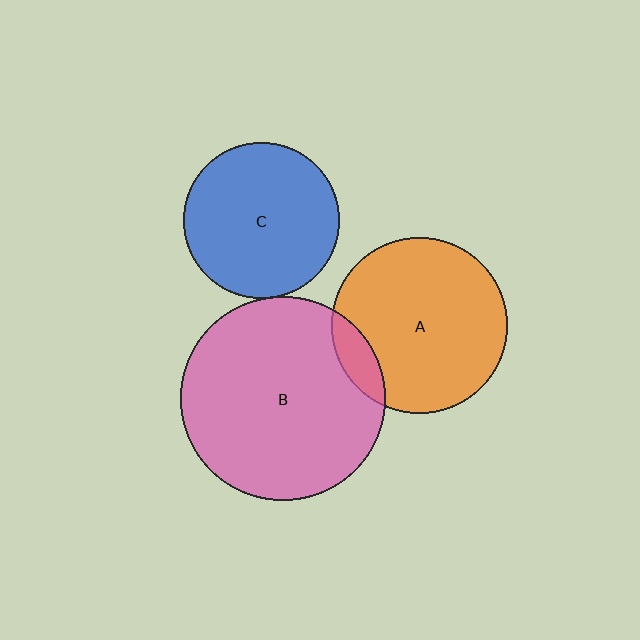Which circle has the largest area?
Circle B (pink).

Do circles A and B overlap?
Yes.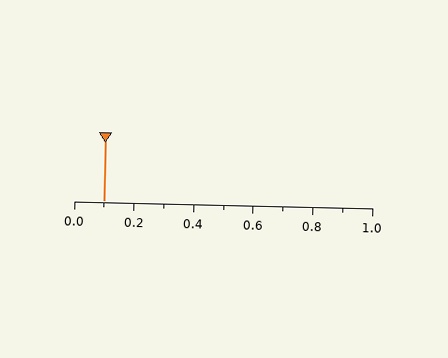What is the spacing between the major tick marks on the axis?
The major ticks are spaced 0.2 apart.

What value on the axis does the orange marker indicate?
The marker indicates approximately 0.1.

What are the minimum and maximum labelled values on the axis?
The axis runs from 0.0 to 1.0.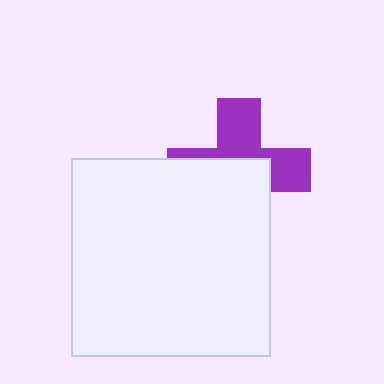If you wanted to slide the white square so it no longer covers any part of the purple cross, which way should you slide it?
Slide it down — that is the most direct way to separate the two shapes.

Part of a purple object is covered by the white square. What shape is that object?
It is a cross.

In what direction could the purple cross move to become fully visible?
The purple cross could move up. That would shift it out from behind the white square entirely.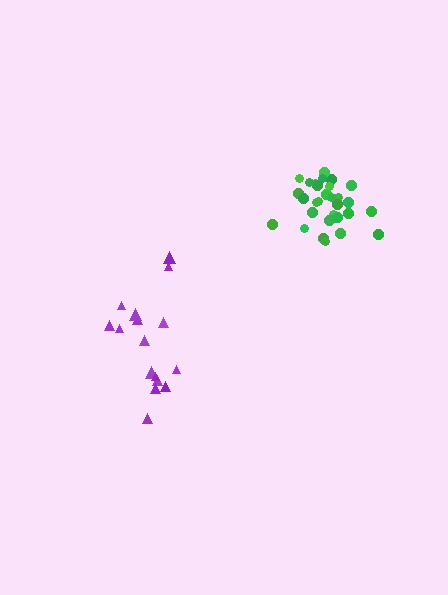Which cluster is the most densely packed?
Green.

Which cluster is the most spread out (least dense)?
Purple.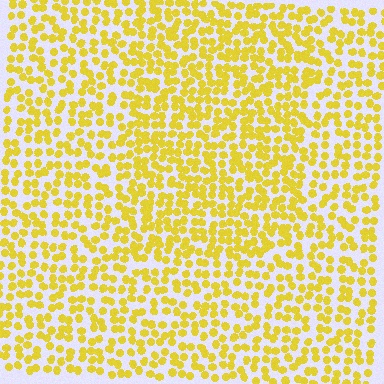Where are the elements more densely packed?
The elements are more densely packed inside the rectangle boundary.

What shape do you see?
I see a rectangle.